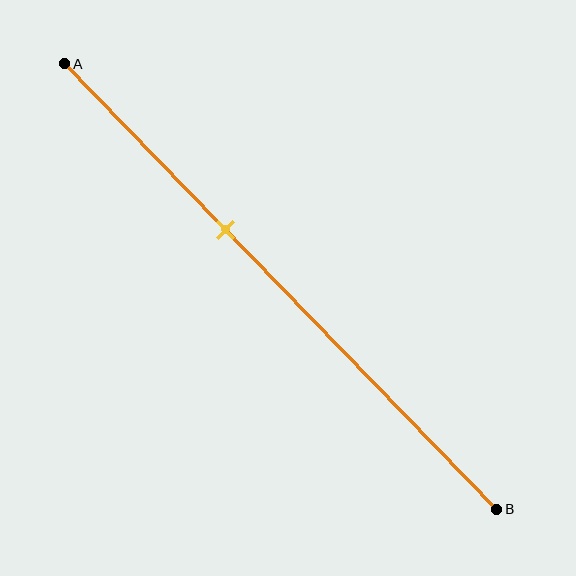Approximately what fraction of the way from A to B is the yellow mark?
The yellow mark is approximately 35% of the way from A to B.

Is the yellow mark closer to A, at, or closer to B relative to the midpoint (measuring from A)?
The yellow mark is closer to point A than the midpoint of segment AB.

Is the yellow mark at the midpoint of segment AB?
No, the mark is at about 35% from A, not at the 50% midpoint.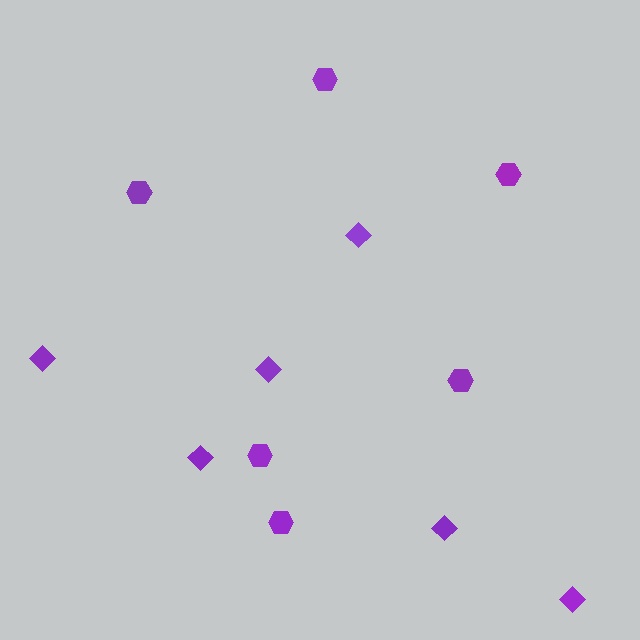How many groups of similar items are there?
There are 2 groups: one group of diamonds (6) and one group of hexagons (6).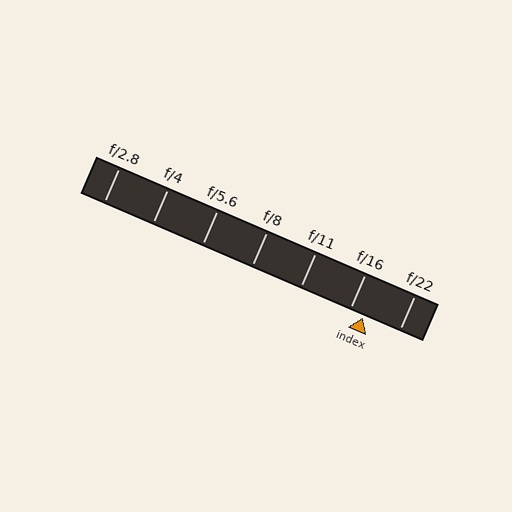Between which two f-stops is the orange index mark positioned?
The index mark is between f/16 and f/22.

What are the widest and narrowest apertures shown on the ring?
The widest aperture shown is f/2.8 and the narrowest is f/22.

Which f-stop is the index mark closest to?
The index mark is closest to f/16.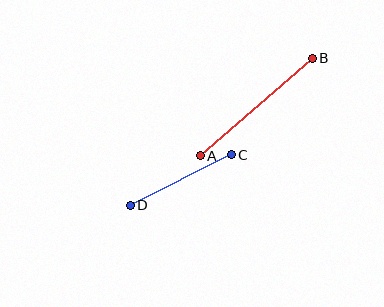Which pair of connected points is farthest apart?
Points A and B are farthest apart.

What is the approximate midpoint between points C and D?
The midpoint is at approximately (181, 180) pixels.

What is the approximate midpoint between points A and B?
The midpoint is at approximately (256, 107) pixels.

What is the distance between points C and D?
The distance is approximately 113 pixels.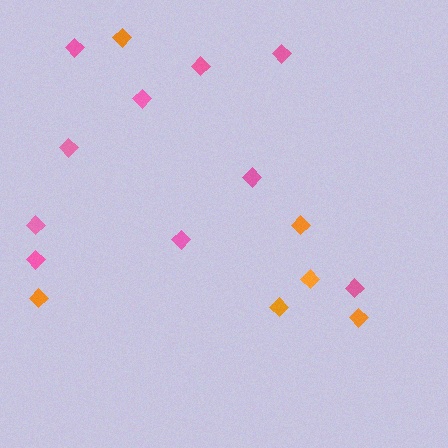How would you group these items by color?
There are 2 groups: one group of pink diamonds (10) and one group of orange diamonds (6).